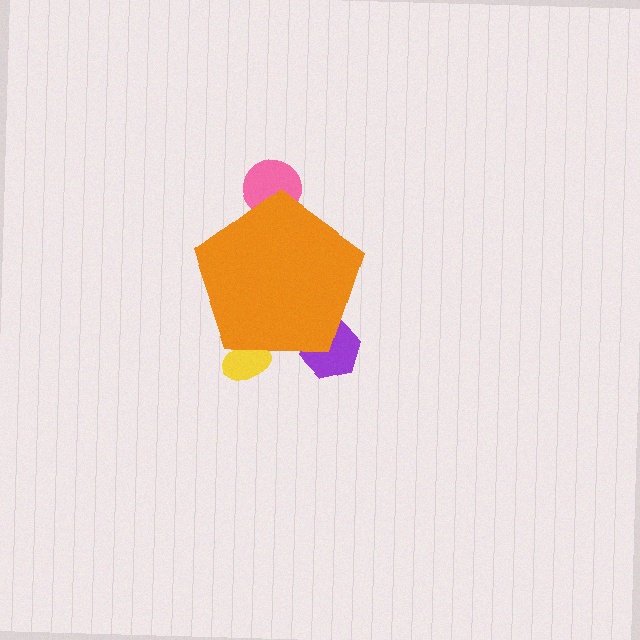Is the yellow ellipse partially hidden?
Yes, the yellow ellipse is partially hidden behind the orange pentagon.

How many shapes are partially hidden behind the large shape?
3 shapes are partially hidden.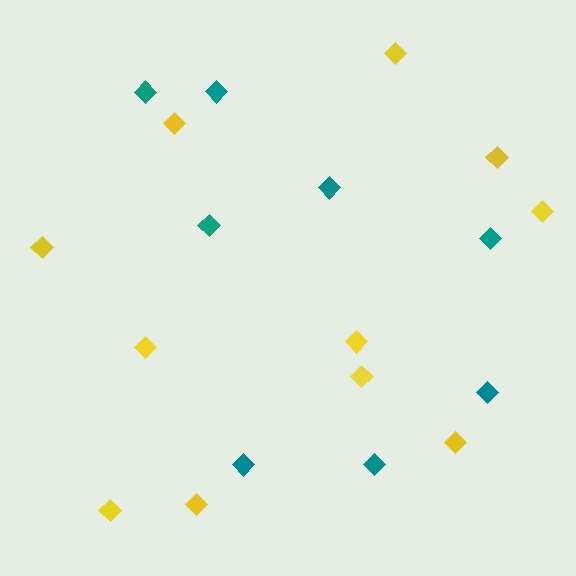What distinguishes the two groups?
There are 2 groups: one group of yellow diamonds (11) and one group of teal diamonds (8).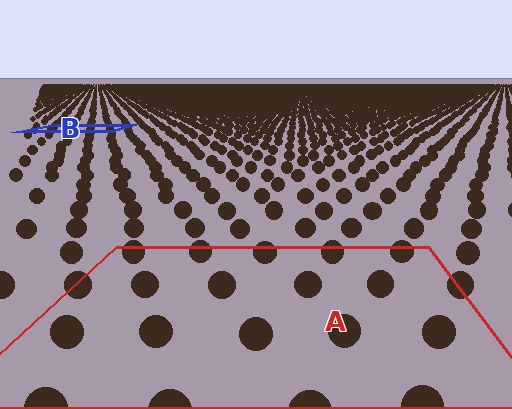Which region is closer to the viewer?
Region A is closer. The texture elements there are larger and more spread out.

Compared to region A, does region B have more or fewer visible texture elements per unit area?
Region B has more texture elements per unit area — they are packed more densely because it is farther away.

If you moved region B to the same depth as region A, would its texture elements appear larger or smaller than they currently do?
They would appear larger. At a closer depth, the same texture elements are projected at a bigger on-screen size.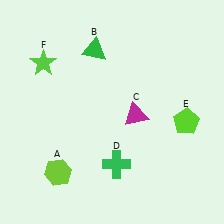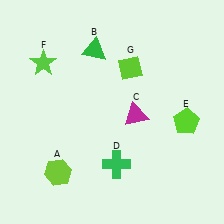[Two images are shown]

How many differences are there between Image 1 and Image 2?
There is 1 difference between the two images.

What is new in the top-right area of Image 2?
A lime diamond (G) was added in the top-right area of Image 2.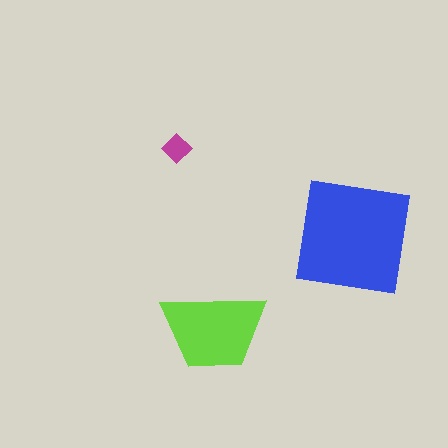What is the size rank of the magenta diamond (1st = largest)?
3rd.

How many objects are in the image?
There are 3 objects in the image.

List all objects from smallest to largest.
The magenta diamond, the lime trapezoid, the blue square.